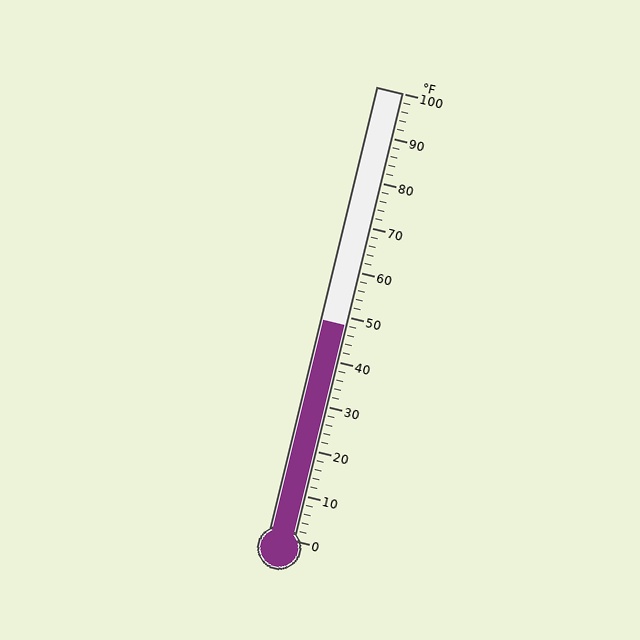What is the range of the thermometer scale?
The thermometer scale ranges from 0°F to 100°F.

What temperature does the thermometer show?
The thermometer shows approximately 48°F.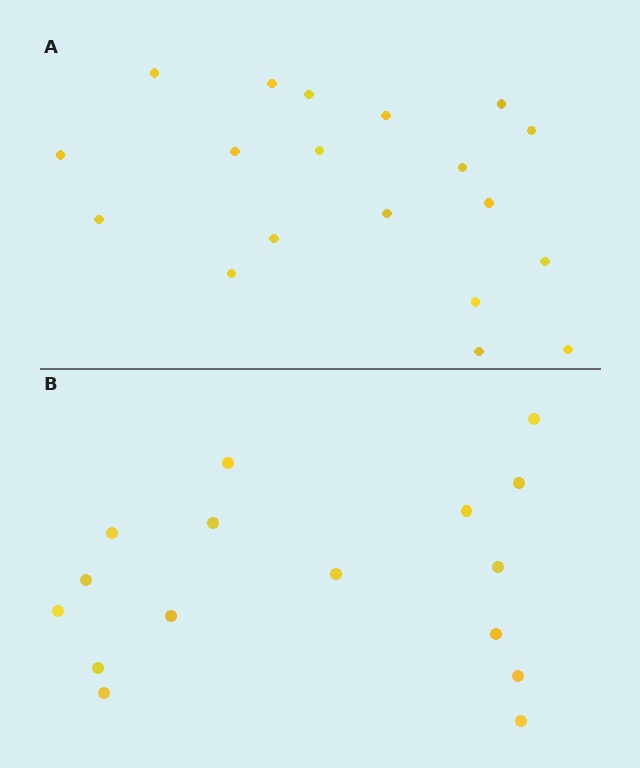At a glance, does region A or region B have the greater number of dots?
Region A (the top region) has more dots.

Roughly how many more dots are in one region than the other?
Region A has just a few more — roughly 2 or 3 more dots than region B.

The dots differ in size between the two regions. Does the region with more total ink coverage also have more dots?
No. Region B has more total ink coverage because its dots are larger, but region A actually contains more individual dots. Total area can be misleading — the number of items is what matters here.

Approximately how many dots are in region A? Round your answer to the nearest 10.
About 20 dots. (The exact count is 19, which rounds to 20.)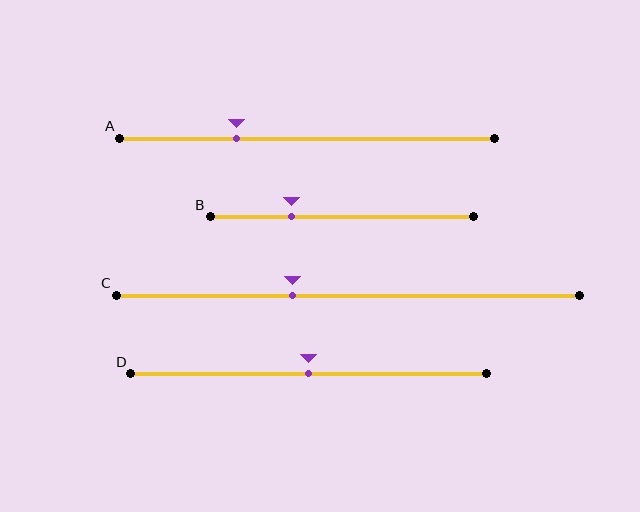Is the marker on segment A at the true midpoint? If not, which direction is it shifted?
No, the marker on segment A is shifted to the left by about 19% of the segment length.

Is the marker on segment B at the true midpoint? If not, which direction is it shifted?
No, the marker on segment B is shifted to the left by about 19% of the segment length.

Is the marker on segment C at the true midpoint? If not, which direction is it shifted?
No, the marker on segment C is shifted to the left by about 12% of the segment length.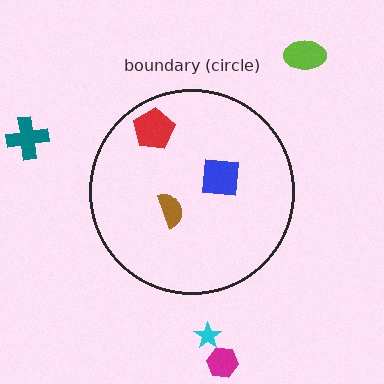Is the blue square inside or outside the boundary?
Inside.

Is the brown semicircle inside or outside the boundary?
Inside.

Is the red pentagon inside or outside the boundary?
Inside.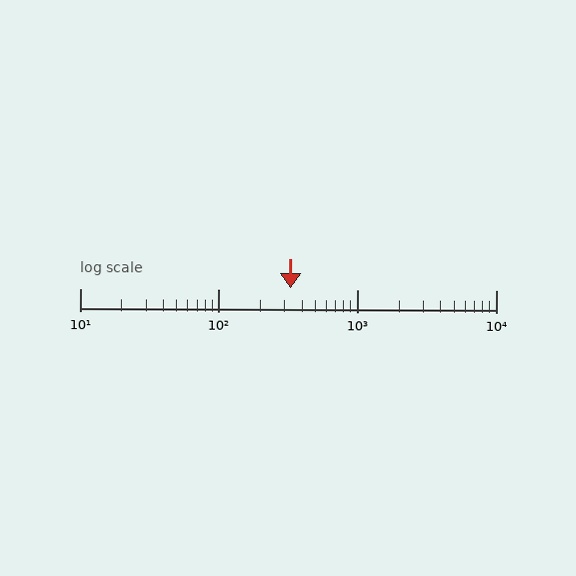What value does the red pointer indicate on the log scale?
The pointer indicates approximately 330.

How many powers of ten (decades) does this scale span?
The scale spans 3 decades, from 10 to 10000.